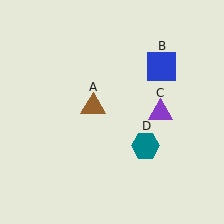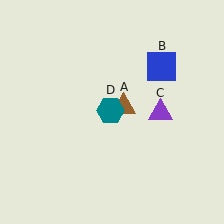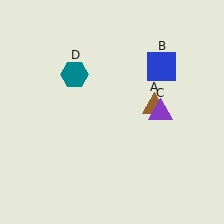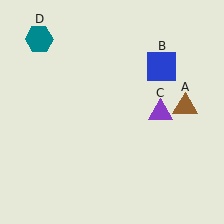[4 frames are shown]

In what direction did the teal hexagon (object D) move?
The teal hexagon (object D) moved up and to the left.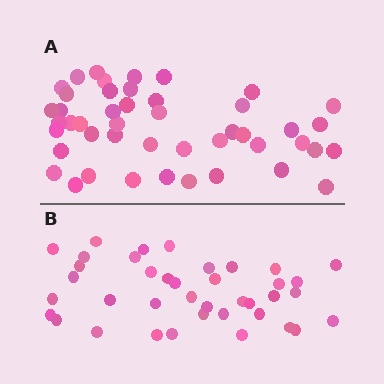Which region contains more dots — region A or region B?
Region A (the top region) has more dots.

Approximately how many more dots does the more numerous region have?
Region A has roughly 8 or so more dots than region B.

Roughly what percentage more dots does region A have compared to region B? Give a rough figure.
About 20% more.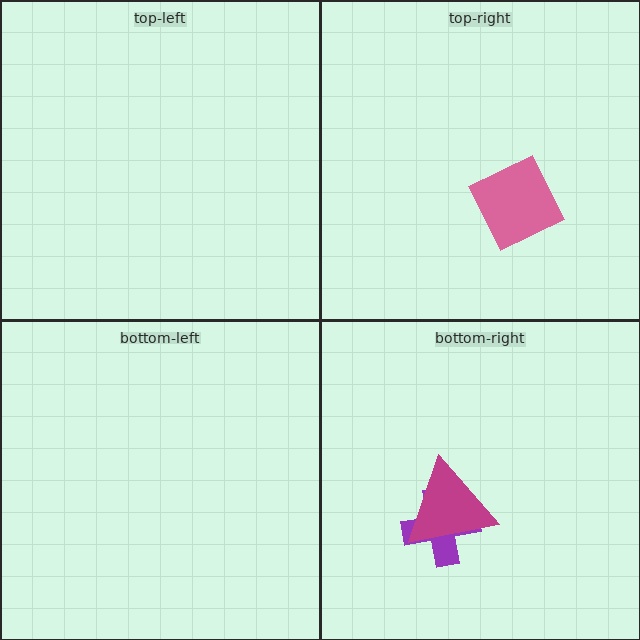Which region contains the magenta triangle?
The bottom-right region.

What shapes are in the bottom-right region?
The purple cross, the magenta triangle.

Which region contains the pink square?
The top-right region.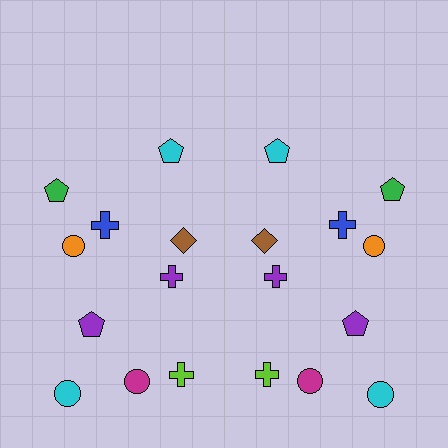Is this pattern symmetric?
Yes, this pattern has bilateral (reflection) symmetry.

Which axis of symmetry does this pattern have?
The pattern has a vertical axis of symmetry running through the center of the image.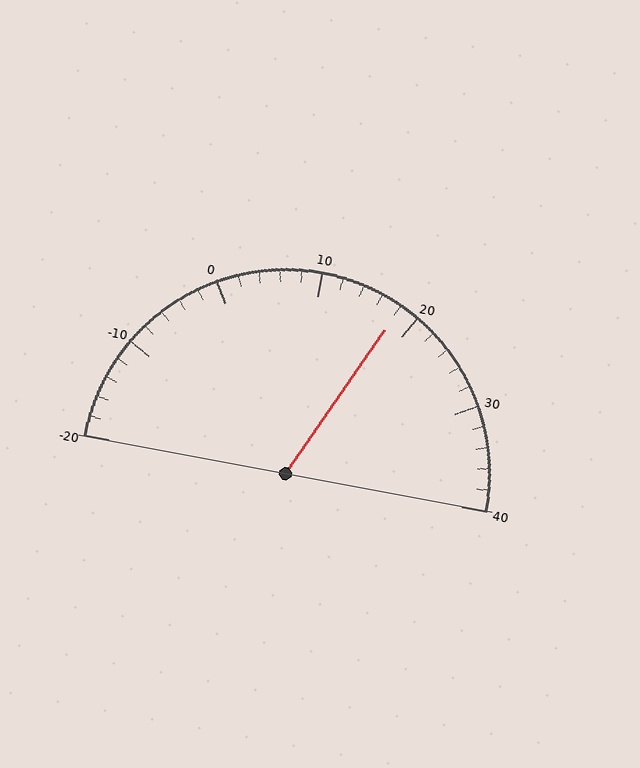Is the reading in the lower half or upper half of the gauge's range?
The reading is in the upper half of the range (-20 to 40).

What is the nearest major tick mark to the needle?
The nearest major tick mark is 20.